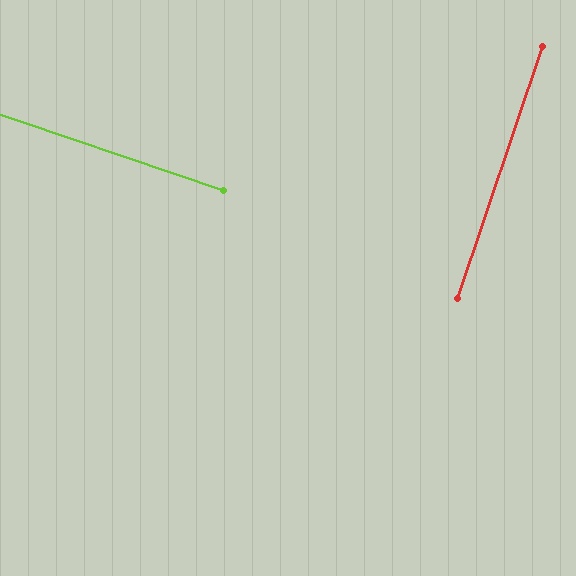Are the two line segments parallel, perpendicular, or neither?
Perpendicular — they meet at approximately 90°.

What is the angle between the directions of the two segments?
Approximately 90 degrees.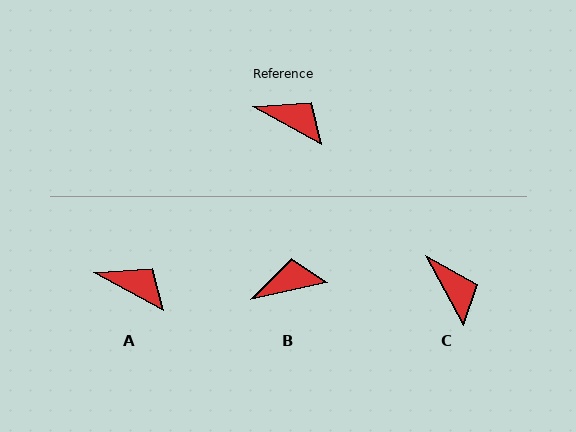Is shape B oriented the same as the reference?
No, it is off by about 41 degrees.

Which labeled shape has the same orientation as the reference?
A.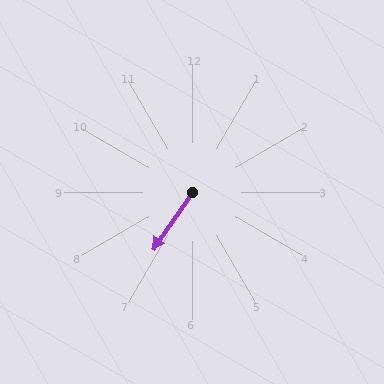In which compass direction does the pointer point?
Southwest.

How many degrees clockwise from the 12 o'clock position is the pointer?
Approximately 215 degrees.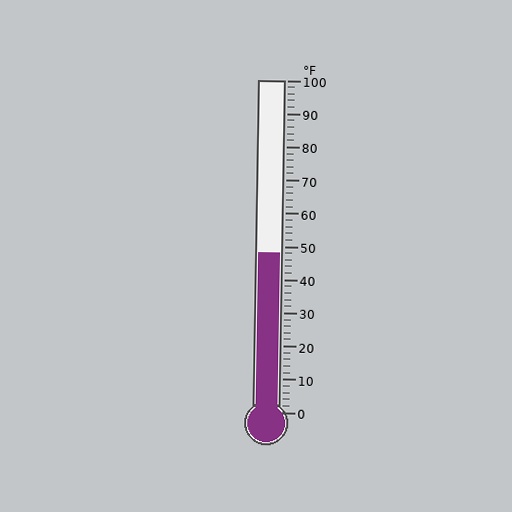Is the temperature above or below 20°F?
The temperature is above 20°F.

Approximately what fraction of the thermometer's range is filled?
The thermometer is filled to approximately 50% of its range.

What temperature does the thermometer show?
The thermometer shows approximately 48°F.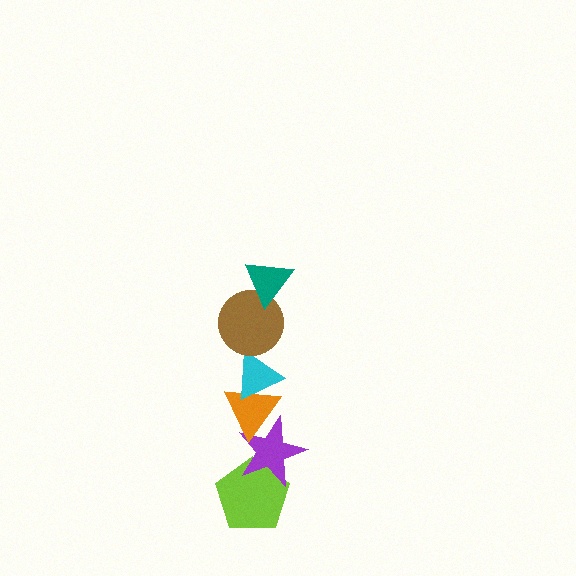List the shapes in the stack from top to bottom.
From top to bottom: the teal triangle, the brown circle, the cyan triangle, the orange triangle, the purple star, the lime pentagon.